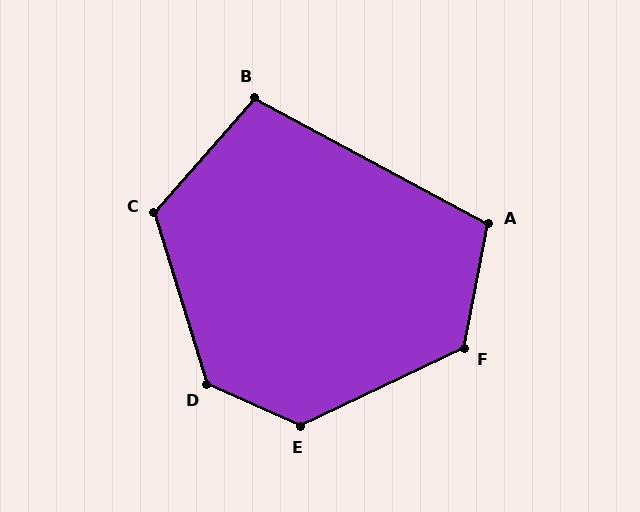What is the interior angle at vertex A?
Approximately 108 degrees (obtuse).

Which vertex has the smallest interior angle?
B, at approximately 103 degrees.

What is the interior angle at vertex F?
Approximately 126 degrees (obtuse).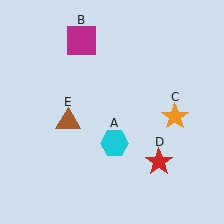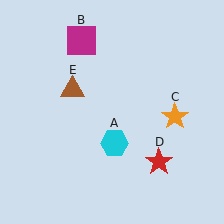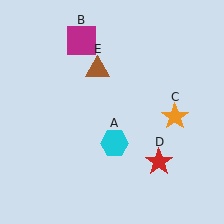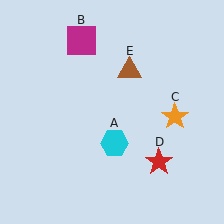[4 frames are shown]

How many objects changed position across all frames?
1 object changed position: brown triangle (object E).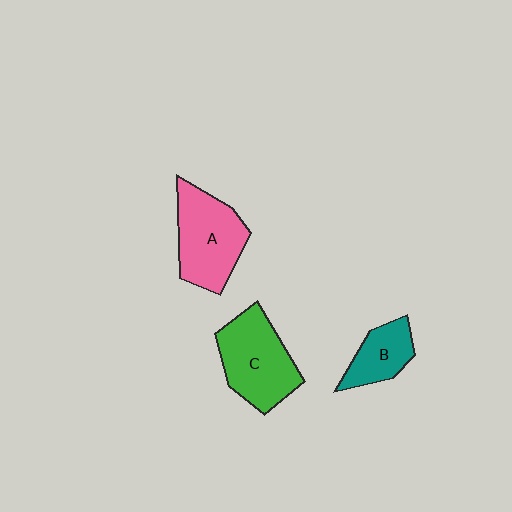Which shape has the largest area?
Shape C (green).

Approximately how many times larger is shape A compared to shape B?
Approximately 1.8 times.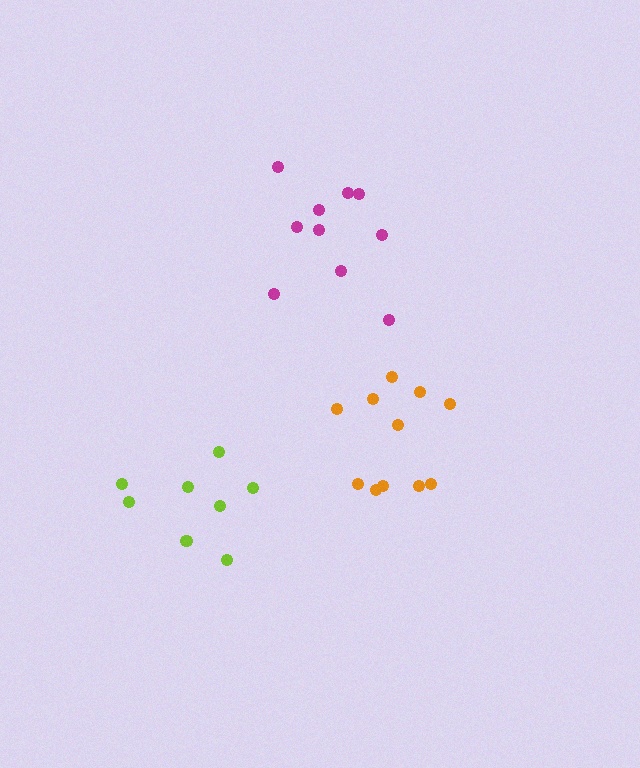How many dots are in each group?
Group 1: 10 dots, Group 2: 11 dots, Group 3: 8 dots (29 total).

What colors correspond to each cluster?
The clusters are colored: magenta, orange, lime.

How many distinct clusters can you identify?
There are 3 distinct clusters.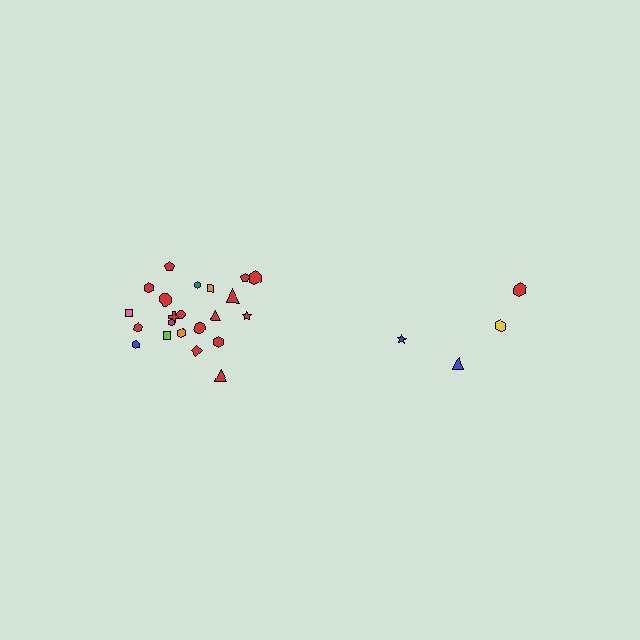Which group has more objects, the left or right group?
The left group.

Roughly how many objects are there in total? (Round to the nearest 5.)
Roughly 25 objects in total.